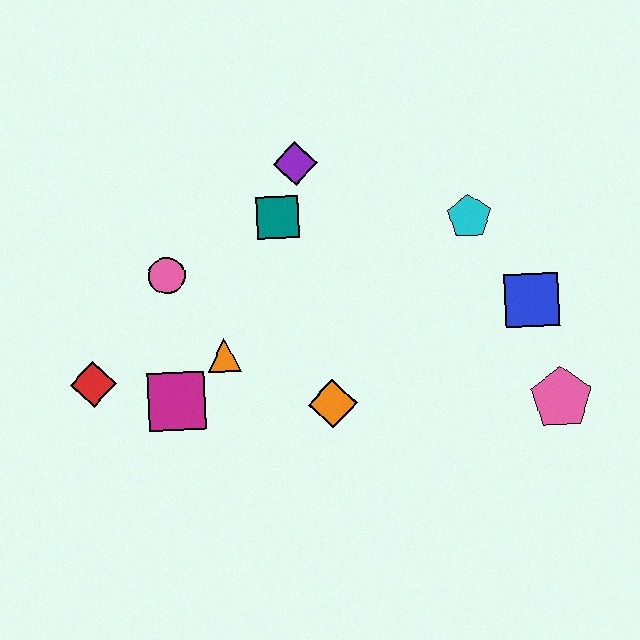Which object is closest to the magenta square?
The orange triangle is closest to the magenta square.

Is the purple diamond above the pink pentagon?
Yes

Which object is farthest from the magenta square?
The pink pentagon is farthest from the magenta square.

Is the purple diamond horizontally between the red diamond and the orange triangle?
No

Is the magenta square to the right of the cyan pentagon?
No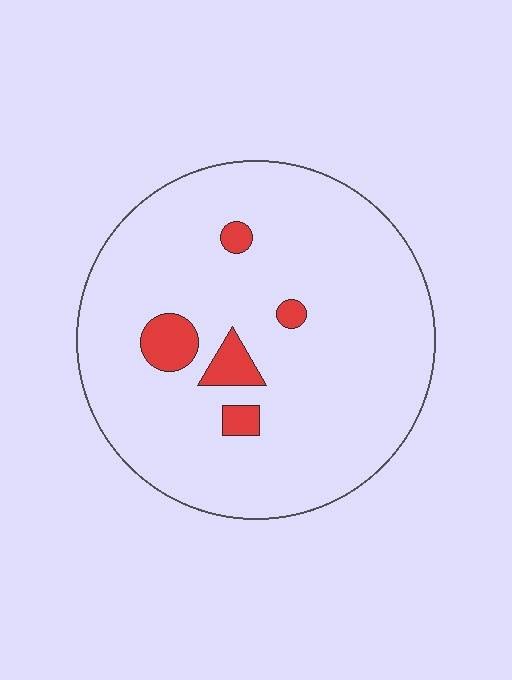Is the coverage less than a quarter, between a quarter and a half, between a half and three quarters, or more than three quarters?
Less than a quarter.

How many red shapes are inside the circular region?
5.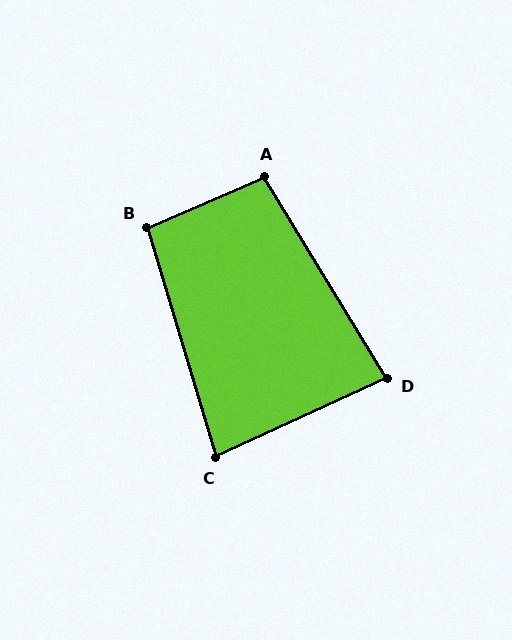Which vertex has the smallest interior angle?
C, at approximately 82 degrees.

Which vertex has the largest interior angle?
A, at approximately 98 degrees.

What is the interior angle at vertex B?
Approximately 96 degrees (obtuse).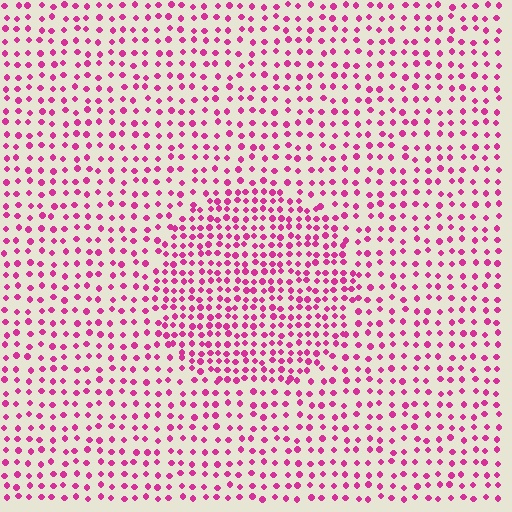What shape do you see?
I see a circle.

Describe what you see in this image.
The image contains small magenta elements arranged at two different densities. A circle-shaped region is visible where the elements are more densely packed than the surrounding area.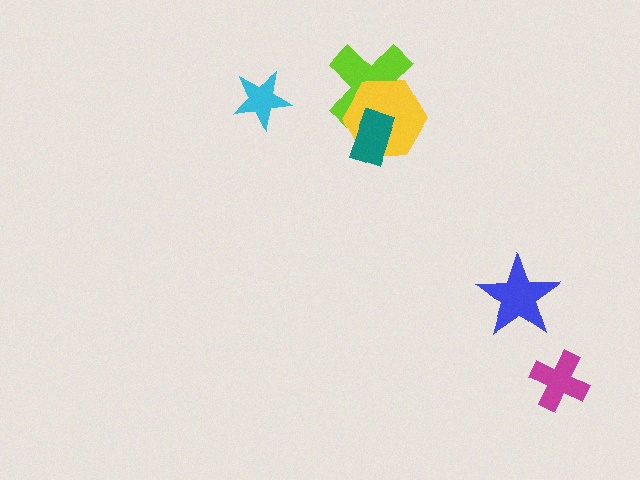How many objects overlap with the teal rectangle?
2 objects overlap with the teal rectangle.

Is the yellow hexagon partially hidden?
Yes, it is partially covered by another shape.